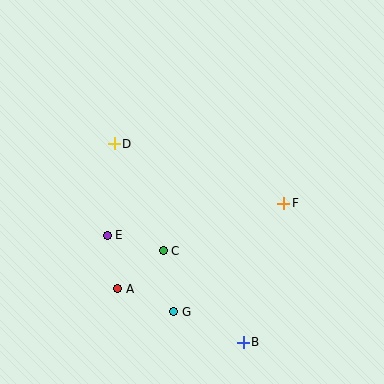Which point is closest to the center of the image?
Point C at (163, 251) is closest to the center.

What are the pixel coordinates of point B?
Point B is at (243, 342).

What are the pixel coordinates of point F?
Point F is at (284, 203).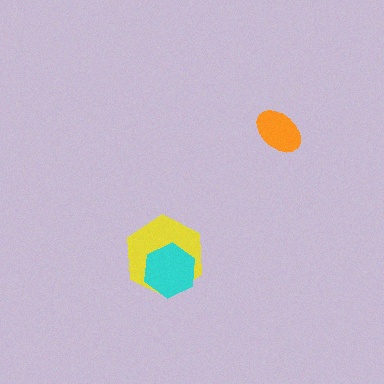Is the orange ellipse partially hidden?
No, no other shape covers it.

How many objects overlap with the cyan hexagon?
1 object overlaps with the cyan hexagon.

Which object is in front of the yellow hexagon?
The cyan hexagon is in front of the yellow hexagon.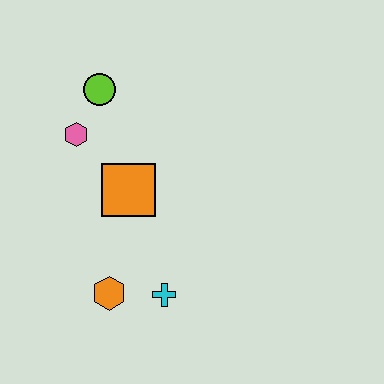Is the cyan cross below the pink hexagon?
Yes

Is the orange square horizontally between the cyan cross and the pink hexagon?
Yes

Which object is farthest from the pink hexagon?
The cyan cross is farthest from the pink hexagon.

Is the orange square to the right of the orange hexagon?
Yes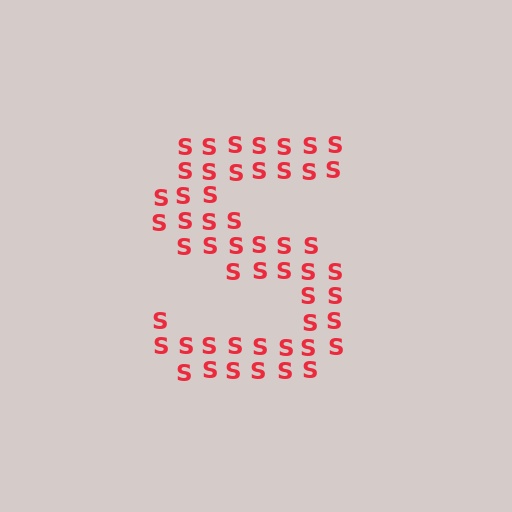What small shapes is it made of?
It is made of small letter S's.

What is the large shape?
The large shape is the letter S.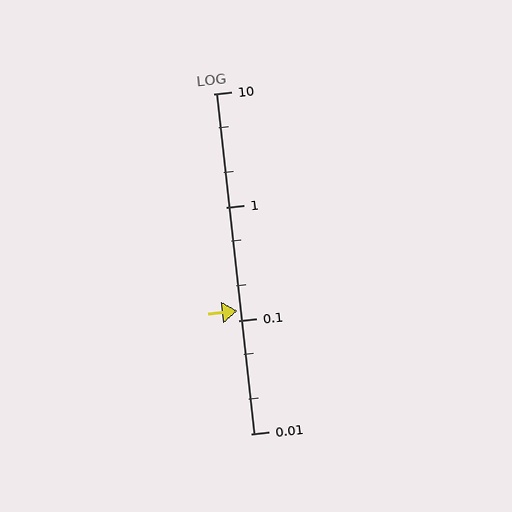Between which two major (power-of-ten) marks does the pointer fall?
The pointer is between 0.1 and 1.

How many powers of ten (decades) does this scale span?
The scale spans 3 decades, from 0.01 to 10.